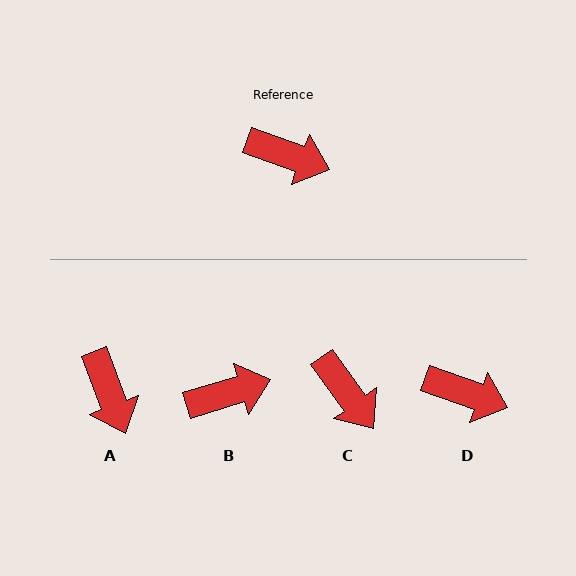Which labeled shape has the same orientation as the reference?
D.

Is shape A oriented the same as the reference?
No, it is off by about 49 degrees.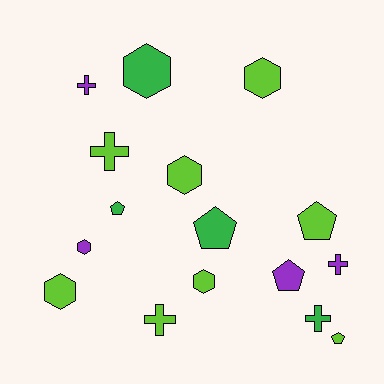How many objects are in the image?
There are 16 objects.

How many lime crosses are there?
There are 2 lime crosses.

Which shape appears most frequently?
Hexagon, with 6 objects.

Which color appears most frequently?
Lime, with 8 objects.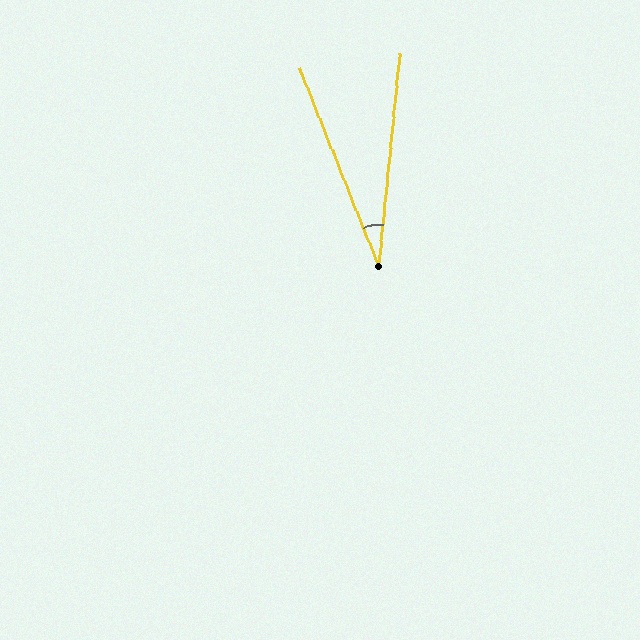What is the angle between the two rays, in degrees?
Approximately 27 degrees.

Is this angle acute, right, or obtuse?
It is acute.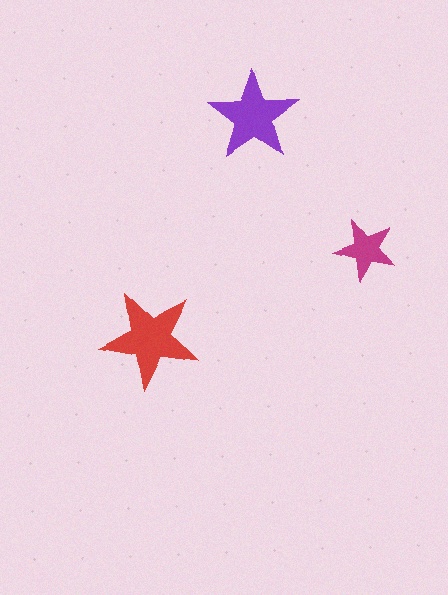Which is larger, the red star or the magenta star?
The red one.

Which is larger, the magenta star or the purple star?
The purple one.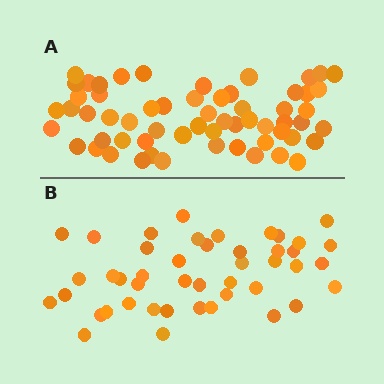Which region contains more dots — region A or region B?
Region A (the top region) has more dots.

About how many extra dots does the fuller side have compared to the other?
Region A has approximately 15 more dots than region B.